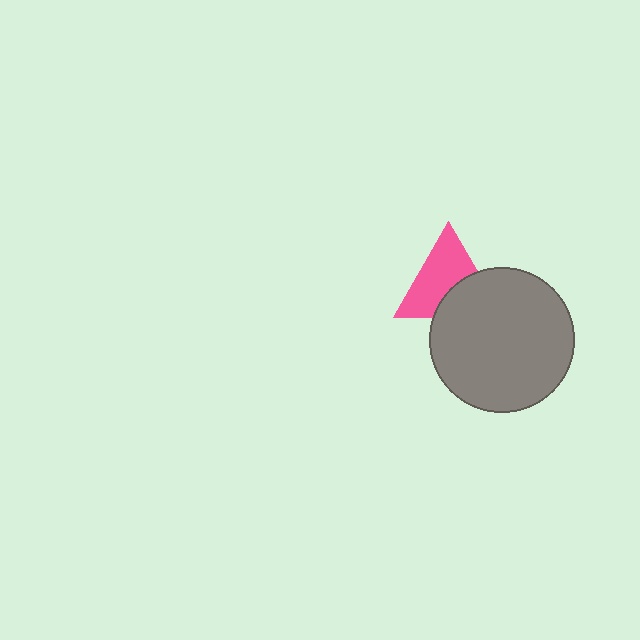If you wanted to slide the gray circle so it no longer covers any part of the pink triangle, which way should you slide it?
Slide it down — that is the most direct way to separate the two shapes.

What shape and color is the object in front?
The object in front is a gray circle.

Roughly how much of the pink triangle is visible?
About half of it is visible (roughly 63%).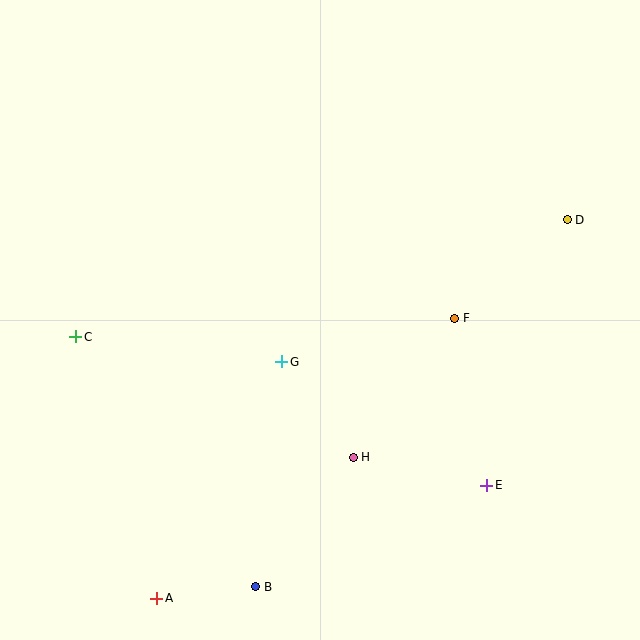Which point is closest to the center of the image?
Point G at (282, 362) is closest to the center.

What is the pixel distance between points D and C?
The distance between D and C is 506 pixels.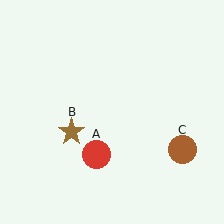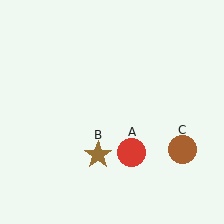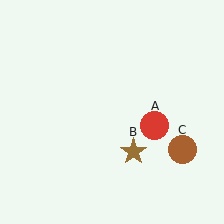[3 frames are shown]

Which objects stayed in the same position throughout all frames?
Brown circle (object C) remained stationary.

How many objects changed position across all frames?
2 objects changed position: red circle (object A), brown star (object B).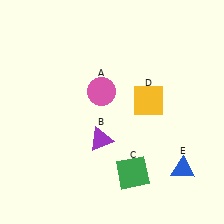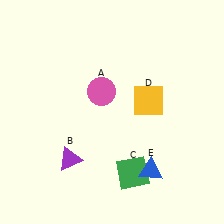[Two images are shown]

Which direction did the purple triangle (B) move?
The purple triangle (B) moved left.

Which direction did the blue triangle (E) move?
The blue triangle (E) moved left.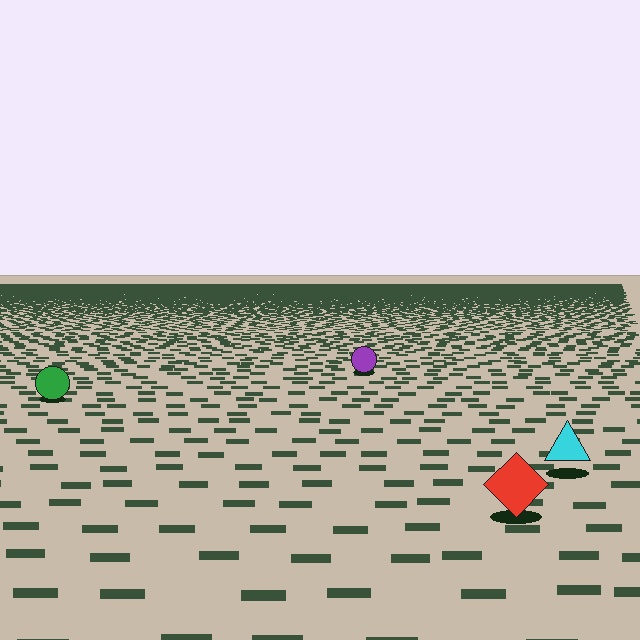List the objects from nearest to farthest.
From nearest to farthest: the red diamond, the cyan triangle, the green circle, the purple circle.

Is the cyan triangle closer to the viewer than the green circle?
Yes. The cyan triangle is closer — you can tell from the texture gradient: the ground texture is coarser near it.